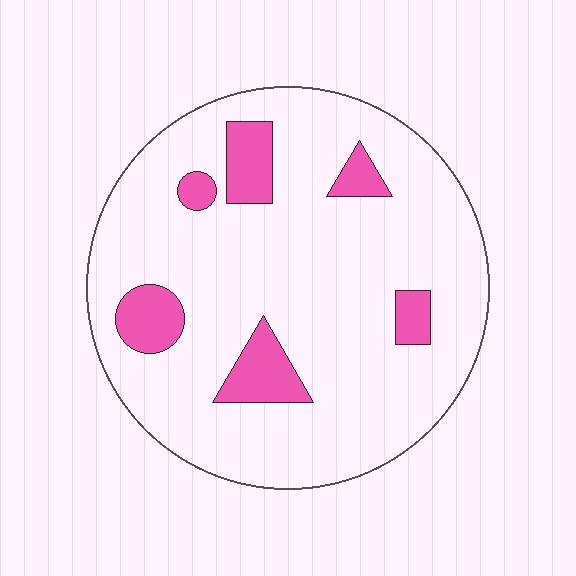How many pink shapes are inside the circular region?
6.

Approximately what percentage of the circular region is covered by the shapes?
Approximately 15%.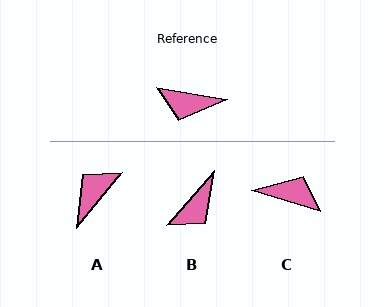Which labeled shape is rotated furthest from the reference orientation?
C, about 172 degrees away.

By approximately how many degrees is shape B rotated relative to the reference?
Approximately 58 degrees counter-clockwise.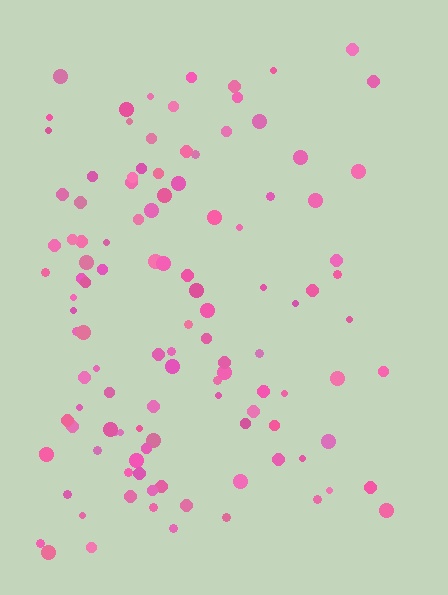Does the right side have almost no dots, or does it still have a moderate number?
Still a moderate number, just noticeably fewer than the left.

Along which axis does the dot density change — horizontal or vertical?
Horizontal.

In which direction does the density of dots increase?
From right to left, with the left side densest.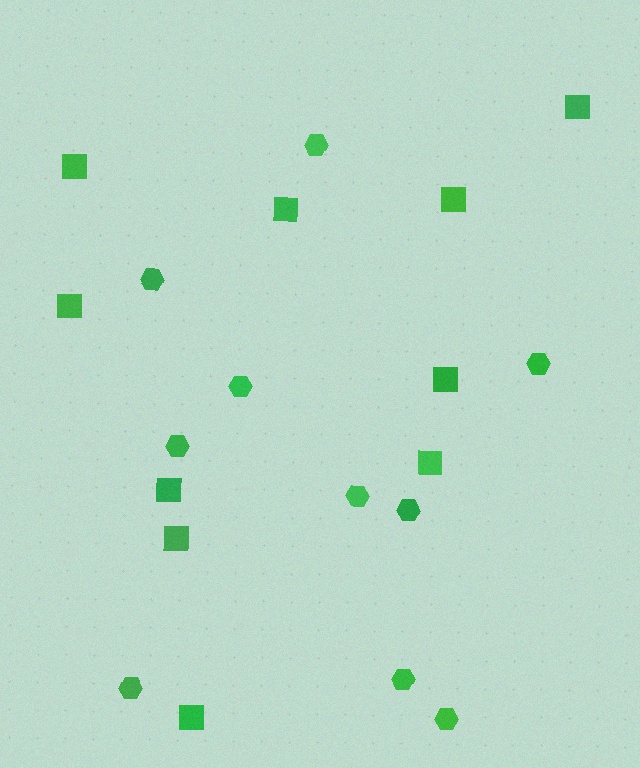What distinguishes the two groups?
There are 2 groups: one group of squares (10) and one group of hexagons (10).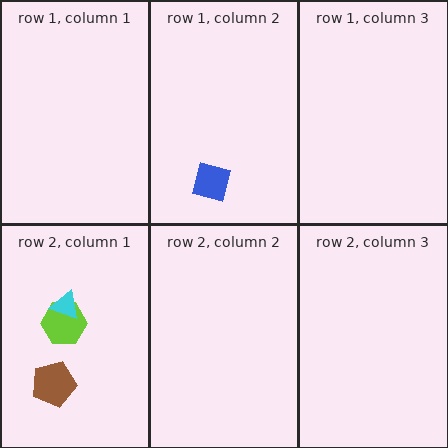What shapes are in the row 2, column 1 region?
The lime hexagon, the cyan triangle, the brown pentagon.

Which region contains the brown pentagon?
The row 2, column 1 region.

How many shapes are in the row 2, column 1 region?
3.